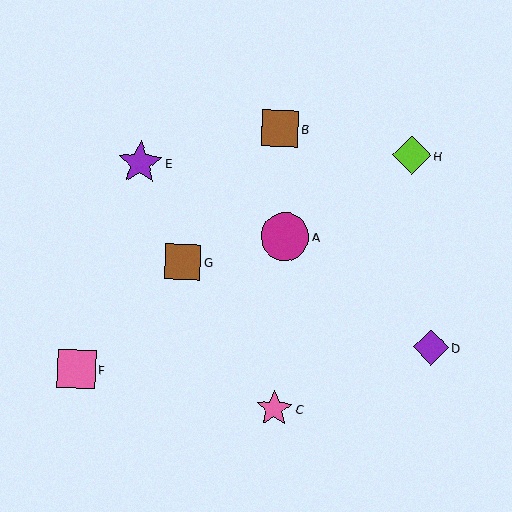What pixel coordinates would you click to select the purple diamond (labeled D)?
Click at (431, 347) to select the purple diamond D.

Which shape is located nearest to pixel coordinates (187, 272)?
The brown square (labeled G) at (183, 262) is nearest to that location.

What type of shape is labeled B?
Shape B is a brown square.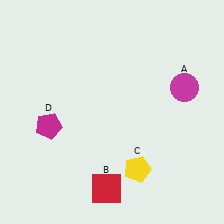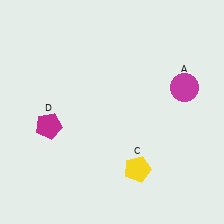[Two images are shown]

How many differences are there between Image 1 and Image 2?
There is 1 difference between the two images.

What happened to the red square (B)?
The red square (B) was removed in Image 2. It was in the bottom-left area of Image 1.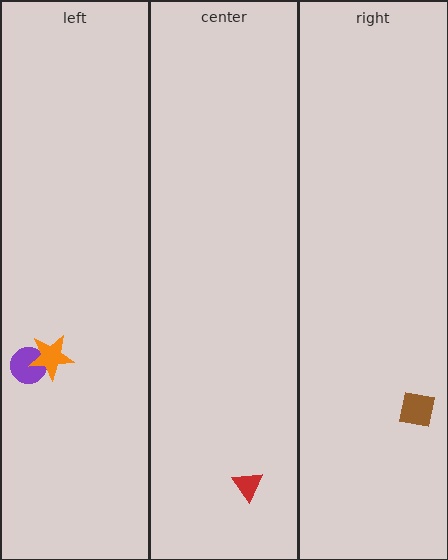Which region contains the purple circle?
The left region.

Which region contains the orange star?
The left region.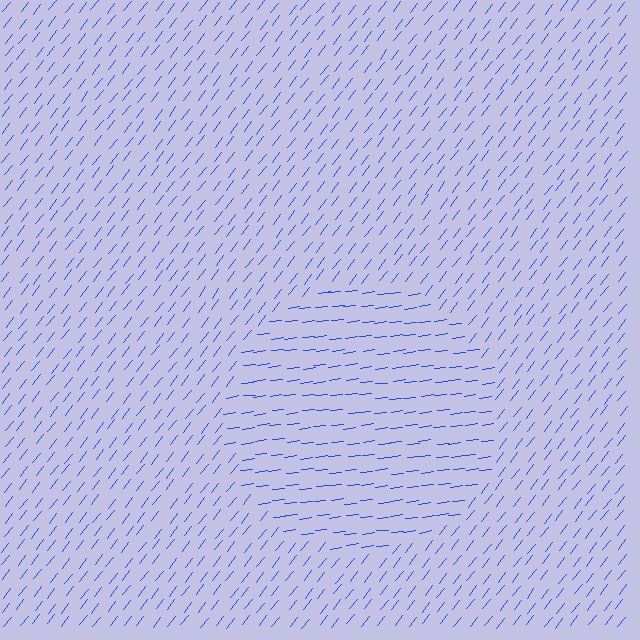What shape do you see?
I see a circle.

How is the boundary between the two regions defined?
The boundary is defined purely by a change in line orientation (approximately 45 degrees difference). All lines are the same color and thickness.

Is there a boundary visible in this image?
Yes, there is a texture boundary formed by a change in line orientation.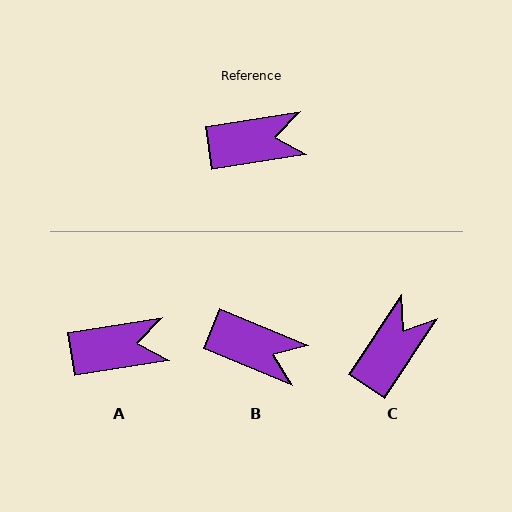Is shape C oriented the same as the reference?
No, it is off by about 48 degrees.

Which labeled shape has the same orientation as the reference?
A.